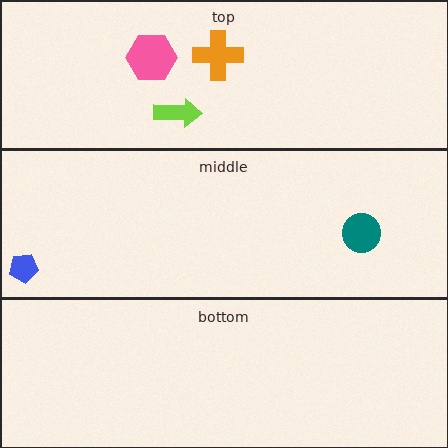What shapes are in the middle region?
The blue pentagon, the teal circle.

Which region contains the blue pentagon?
The middle region.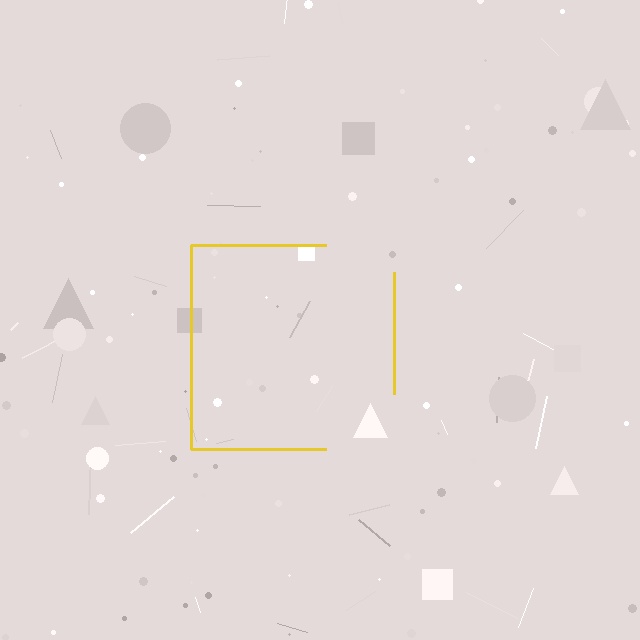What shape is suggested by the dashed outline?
The dashed outline suggests a square.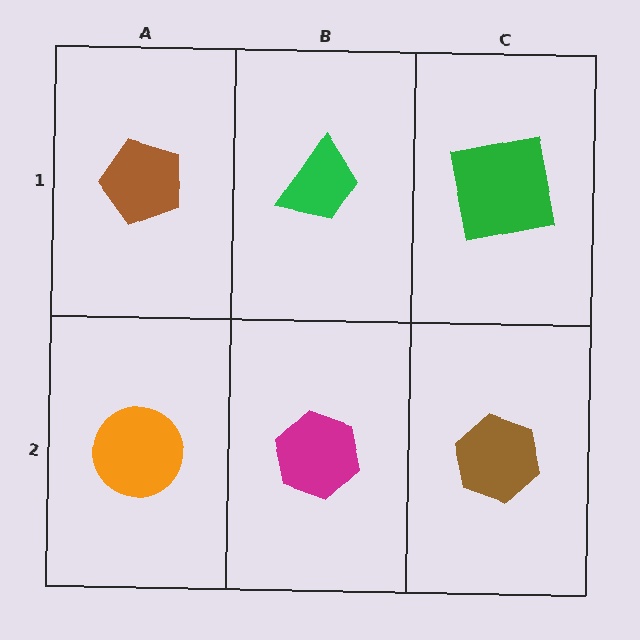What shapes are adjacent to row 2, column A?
A brown pentagon (row 1, column A), a magenta hexagon (row 2, column B).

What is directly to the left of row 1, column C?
A green trapezoid.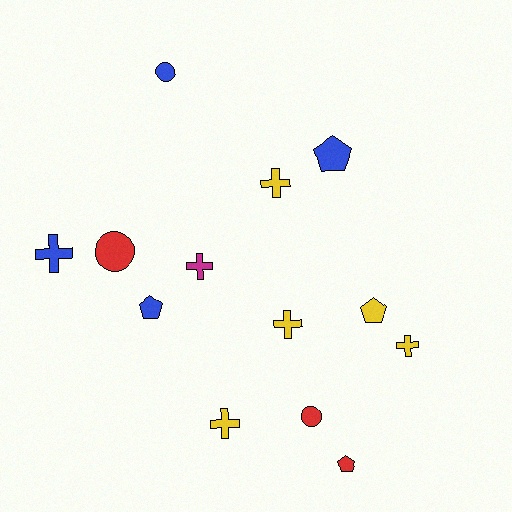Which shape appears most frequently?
Cross, with 6 objects.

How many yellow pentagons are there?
There is 1 yellow pentagon.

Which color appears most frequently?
Yellow, with 5 objects.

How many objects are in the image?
There are 13 objects.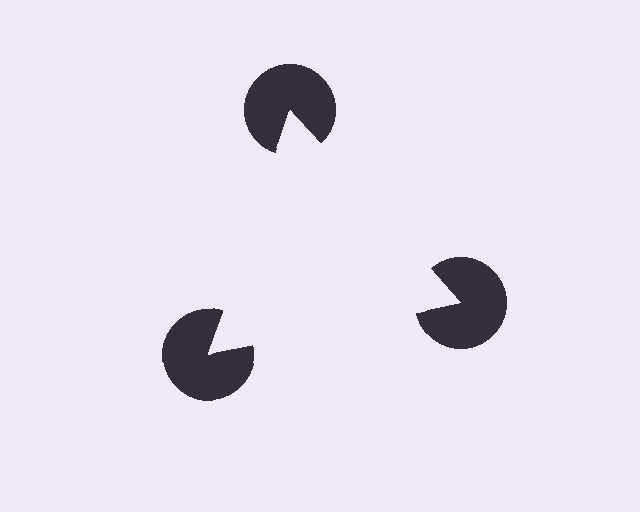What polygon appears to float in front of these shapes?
An illusory triangle — its edges are inferred from the aligned wedge cuts in the pac-man discs, not physically drawn.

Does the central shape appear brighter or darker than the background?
It typically appears slightly brighter than the background, even though no actual brightness change is drawn.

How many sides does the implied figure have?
3 sides.